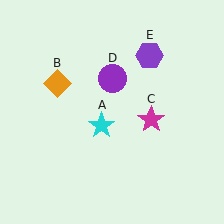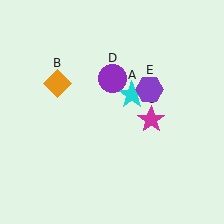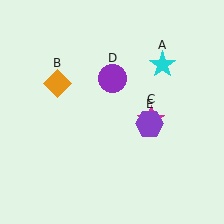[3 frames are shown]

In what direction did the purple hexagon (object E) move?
The purple hexagon (object E) moved down.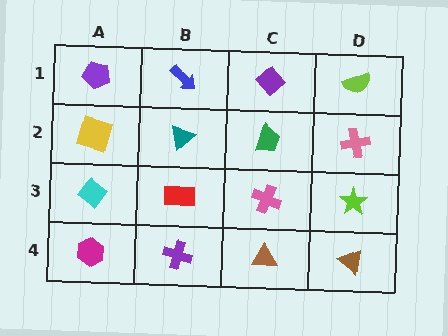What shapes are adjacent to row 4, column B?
A red rectangle (row 3, column B), a magenta hexagon (row 4, column A), a brown triangle (row 4, column C).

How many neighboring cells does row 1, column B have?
3.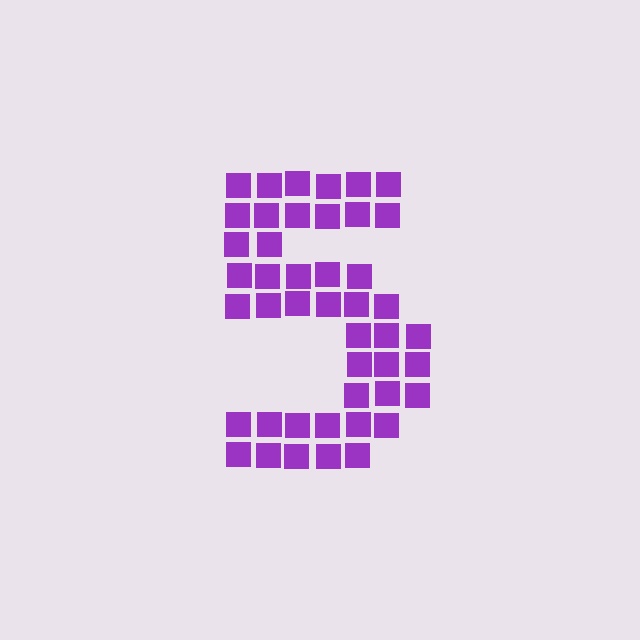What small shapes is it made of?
It is made of small squares.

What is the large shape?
The large shape is the digit 5.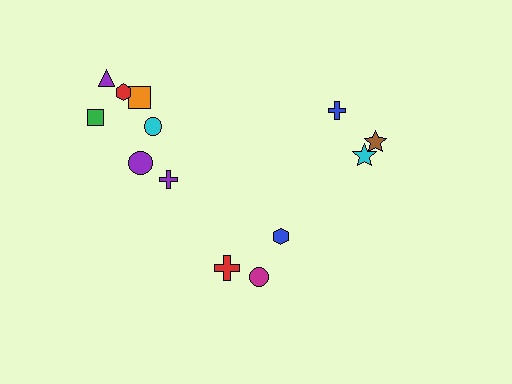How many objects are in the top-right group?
There are 3 objects.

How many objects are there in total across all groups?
There are 13 objects.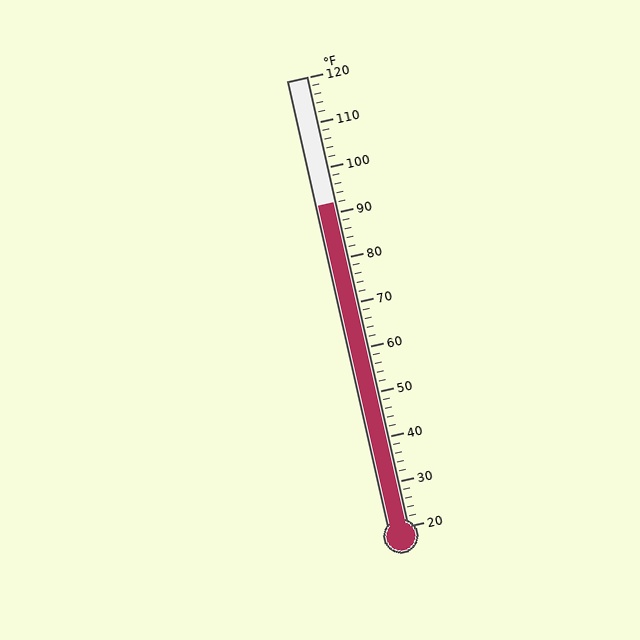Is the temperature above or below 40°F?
The temperature is above 40°F.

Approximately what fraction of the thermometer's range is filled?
The thermometer is filled to approximately 70% of its range.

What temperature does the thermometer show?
The thermometer shows approximately 92°F.